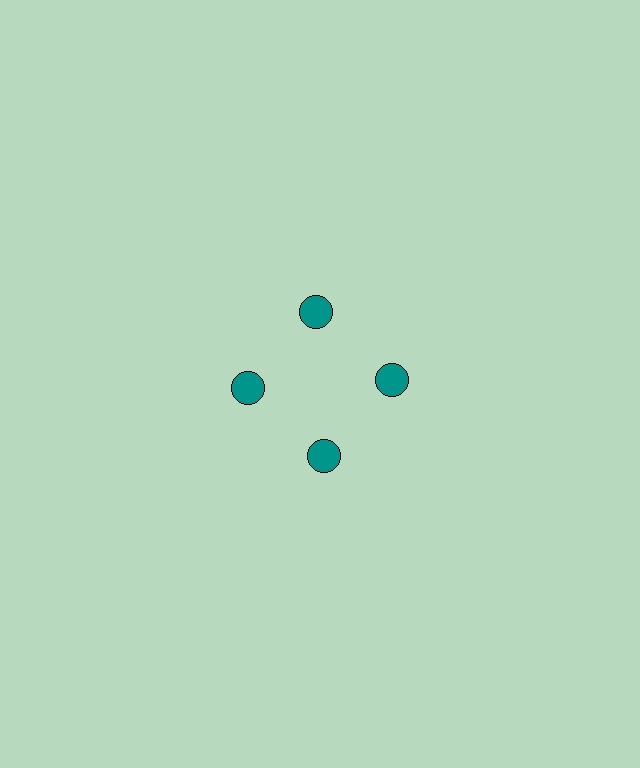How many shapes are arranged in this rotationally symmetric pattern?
There are 4 shapes, arranged in 4 groups of 1.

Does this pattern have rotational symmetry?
Yes, this pattern has 4-fold rotational symmetry. It looks the same after rotating 90 degrees around the center.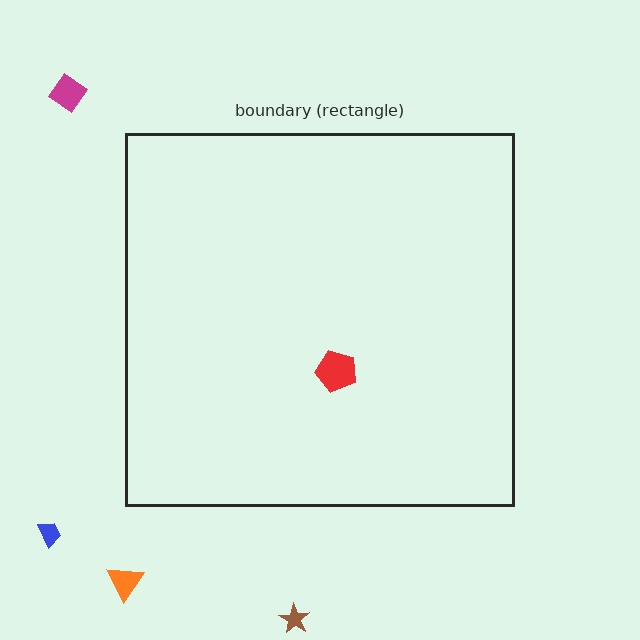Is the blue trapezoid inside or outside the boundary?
Outside.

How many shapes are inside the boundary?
1 inside, 4 outside.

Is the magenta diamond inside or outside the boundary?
Outside.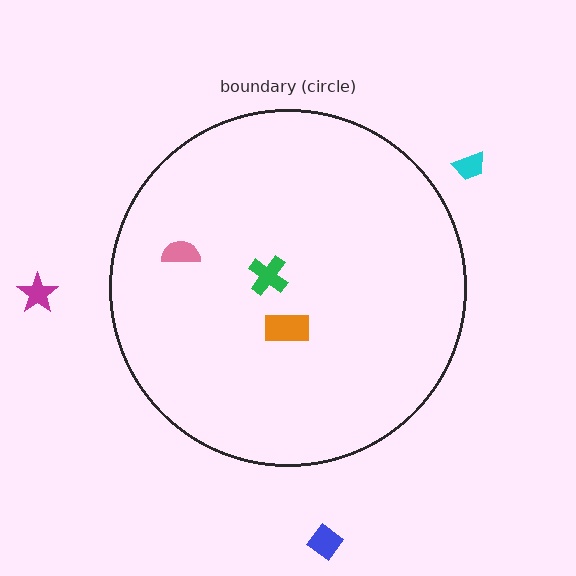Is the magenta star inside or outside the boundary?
Outside.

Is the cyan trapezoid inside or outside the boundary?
Outside.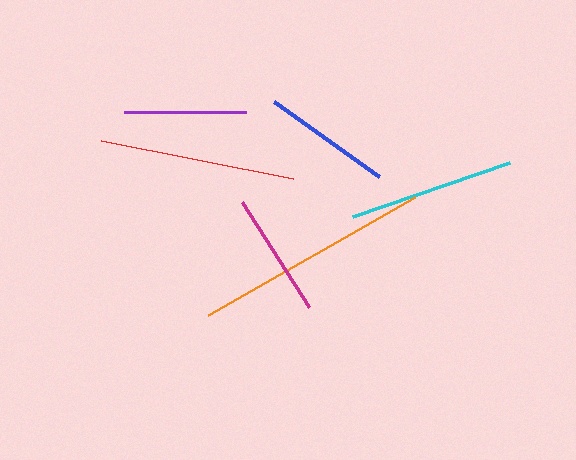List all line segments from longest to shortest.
From longest to shortest: orange, red, cyan, blue, magenta, purple.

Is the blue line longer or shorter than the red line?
The red line is longer than the blue line.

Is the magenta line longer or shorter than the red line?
The red line is longer than the magenta line.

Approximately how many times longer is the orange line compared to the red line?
The orange line is approximately 1.2 times the length of the red line.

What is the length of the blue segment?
The blue segment is approximately 129 pixels long.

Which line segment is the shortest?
The purple line is the shortest at approximately 122 pixels.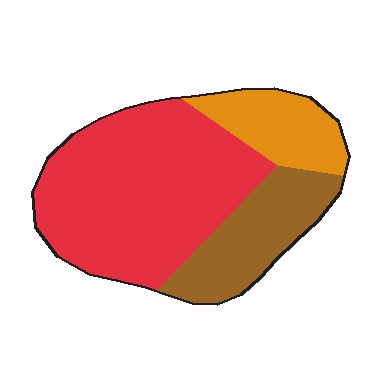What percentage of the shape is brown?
Brown covers 23% of the shape.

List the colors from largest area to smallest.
From largest to smallest: red, brown, orange.